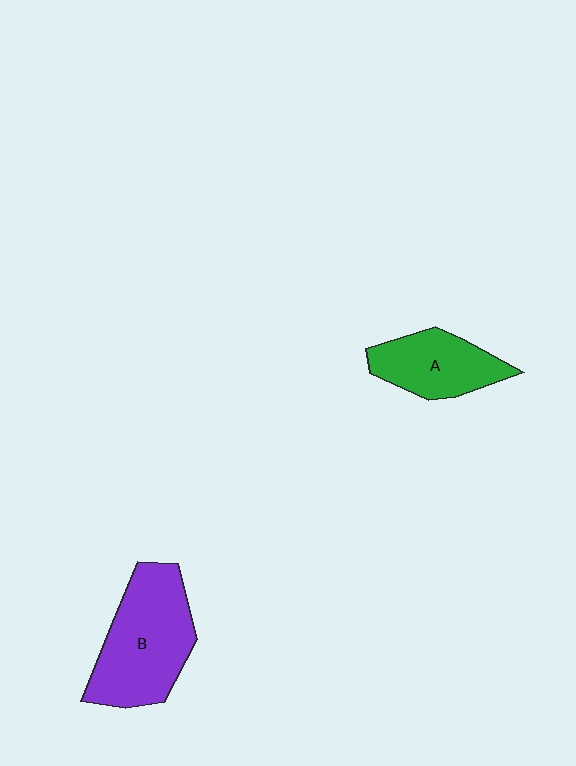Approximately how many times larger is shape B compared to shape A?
Approximately 1.6 times.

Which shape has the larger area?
Shape B (purple).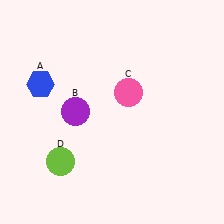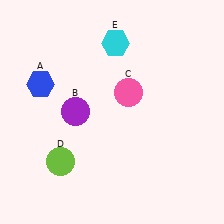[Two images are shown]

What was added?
A cyan hexagon (E) was added in Image 2.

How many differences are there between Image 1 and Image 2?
There is 1 difference between the two images.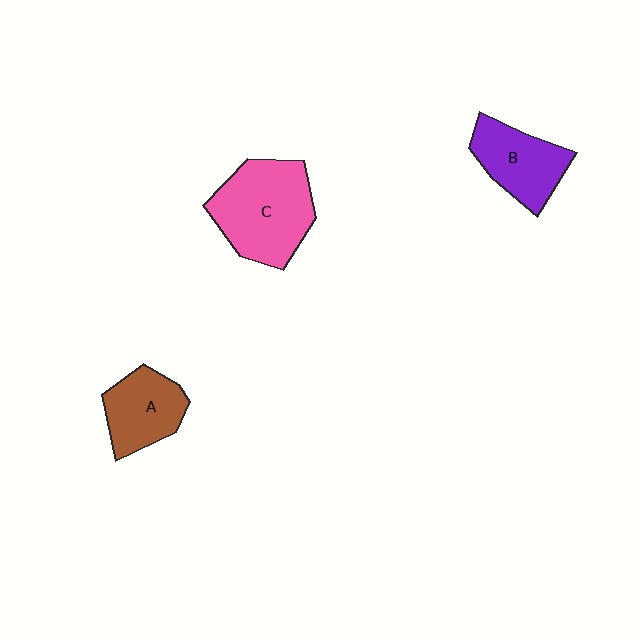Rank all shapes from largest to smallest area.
From largest to smallest: C (pink), B (purple), A (brown).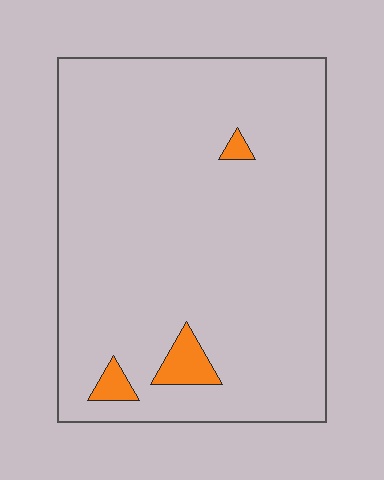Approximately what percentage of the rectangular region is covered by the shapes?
Approximately 5%.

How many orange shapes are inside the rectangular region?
3.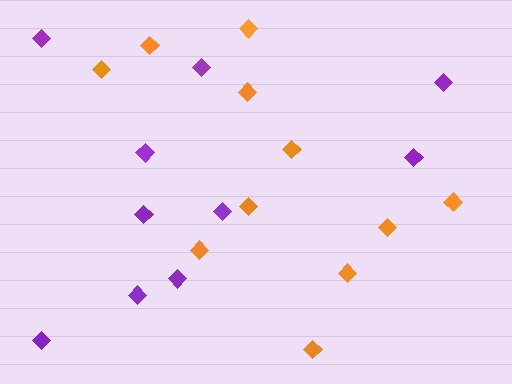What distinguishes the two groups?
There are 2 groups: one group of purple diamonds (10) and one group of orange diamonds (11).